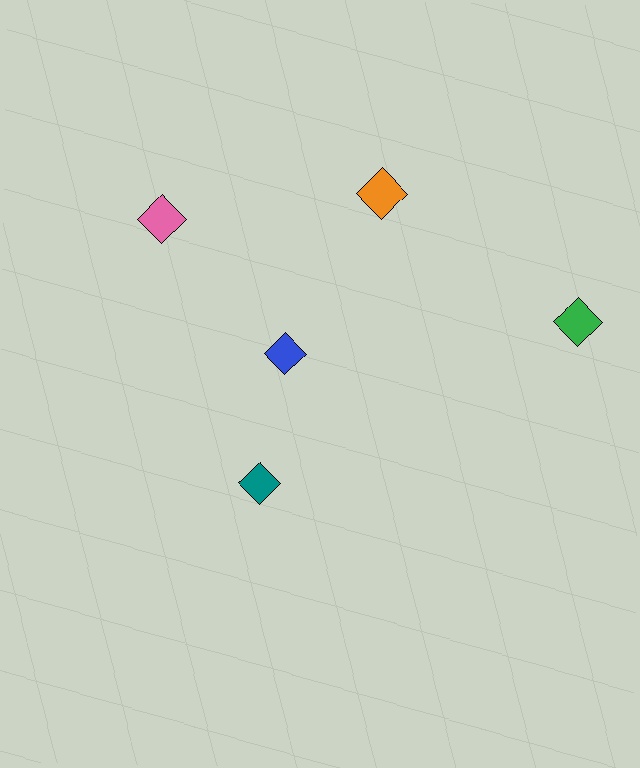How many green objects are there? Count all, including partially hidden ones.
There is 1 green object.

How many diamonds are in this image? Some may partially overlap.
There are 5 diamonds.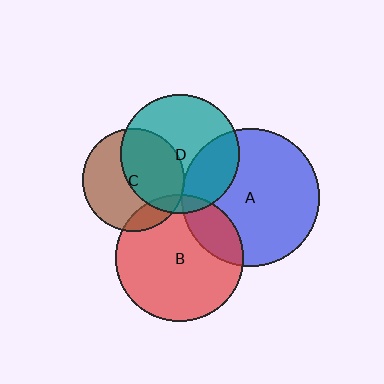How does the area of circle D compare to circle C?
Approximately 1.3 times.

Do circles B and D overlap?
Yes.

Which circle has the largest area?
Circle A (blue).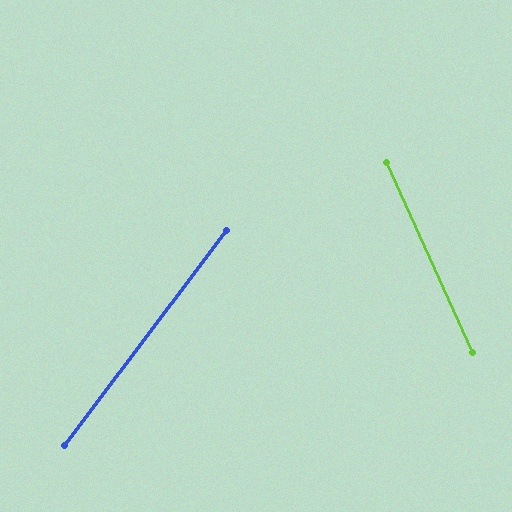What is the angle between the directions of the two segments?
Approximately 62 degrees.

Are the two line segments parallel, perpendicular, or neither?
Neither parallel nor perpendicular — they differ by about 62°.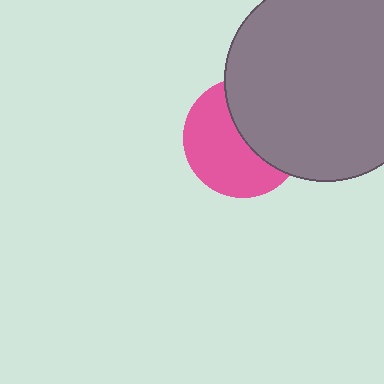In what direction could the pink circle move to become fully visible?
The pink circle could move left. That would shift it out from behind the gray circle entirely.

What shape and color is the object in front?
The object in front is a gray circle.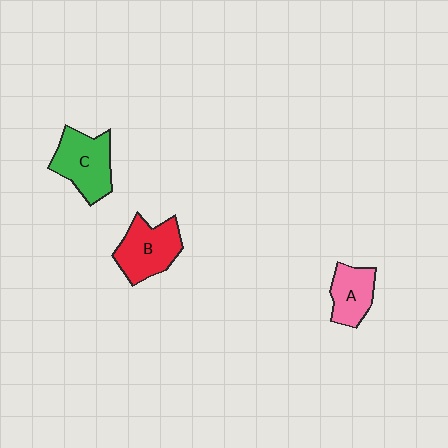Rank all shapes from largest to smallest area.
From largest to smallest: C (green), B (red), A (pink).